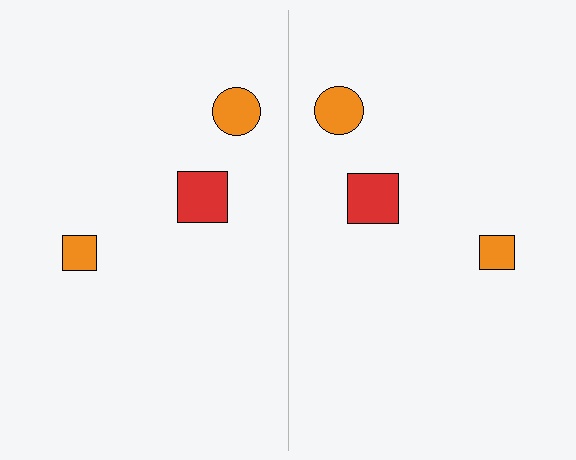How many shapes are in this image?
There are 6 shapes in this image.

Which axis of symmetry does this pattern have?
The pattern has a vertical axis of symmetry running through the center of the image.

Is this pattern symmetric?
Yes, this pattern has bilateral (reflection) symmetry.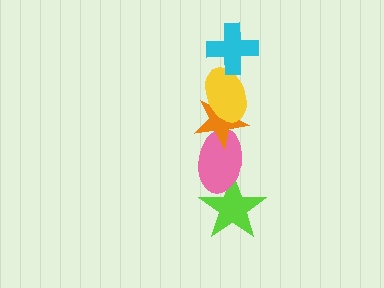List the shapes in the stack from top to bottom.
From top to bottom: the cyan cross, the yellow ellipse, the orange star, the pink ellipse, the lime star.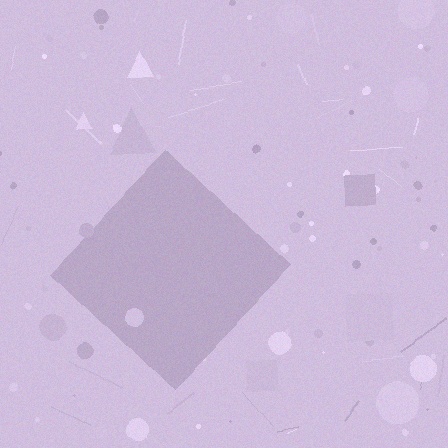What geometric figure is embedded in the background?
A diamond is embedded in the background.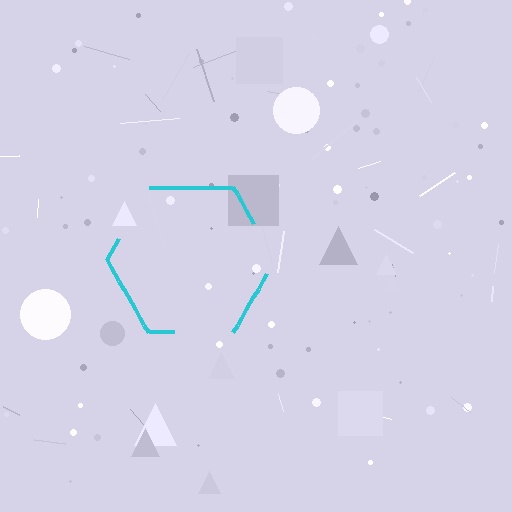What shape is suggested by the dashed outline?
The dashed outline suggests a hexagon.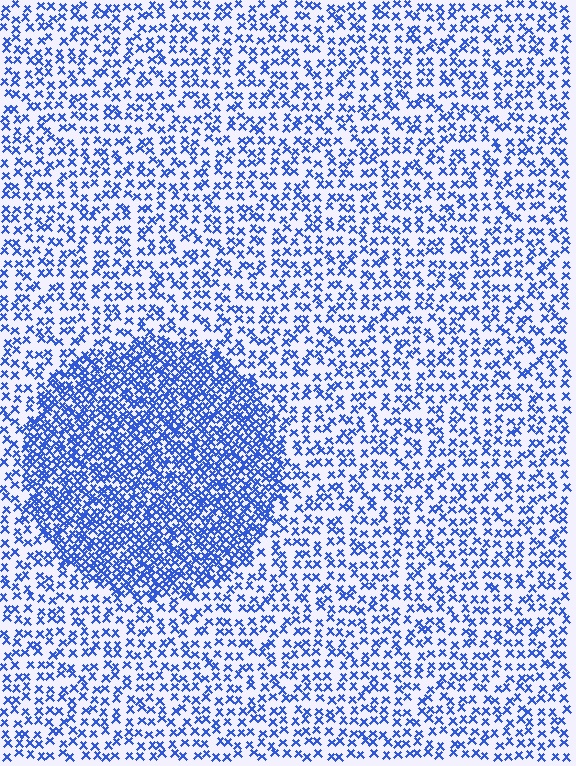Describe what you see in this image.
The image contains small blue elements arranged at two different densities. A circle-shaped region is visible where the elements are more densely packed than the surrounding area.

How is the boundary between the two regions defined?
The boundary is defined by a change in element density (approximately 2.3x ratio). All elements are the same color, size, and shape.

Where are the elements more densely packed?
The elements are more densely packed inside the circle boundary.